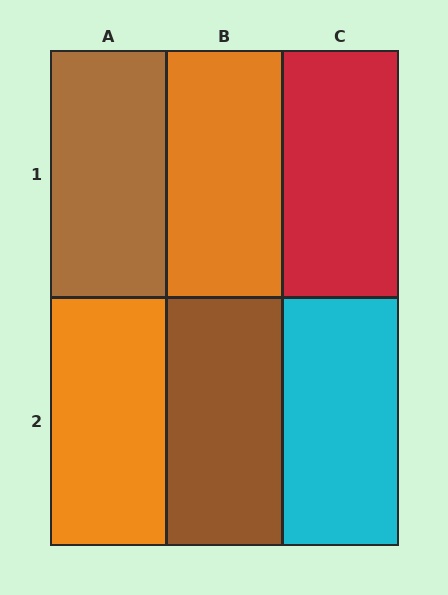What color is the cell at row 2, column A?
Orange.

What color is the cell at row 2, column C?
Cyan.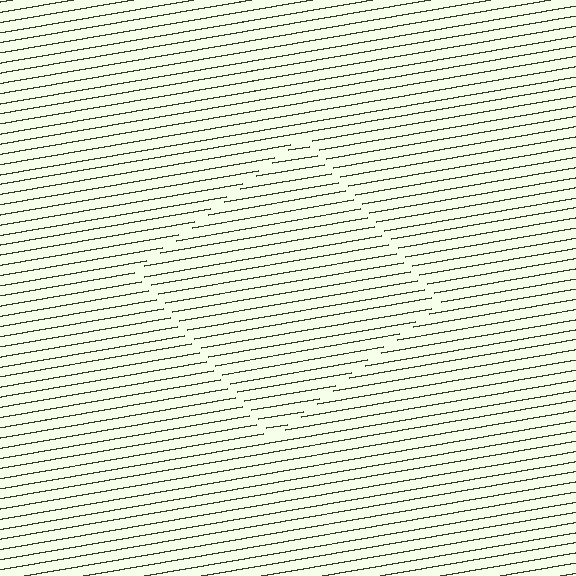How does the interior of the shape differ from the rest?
The interior of the shape contains the same grating, shifted by half a period — the contour is defined by the phase discontinuity where line-ends from the inner and outer gratings abut.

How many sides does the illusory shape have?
4 sides — the line-ends trace a square.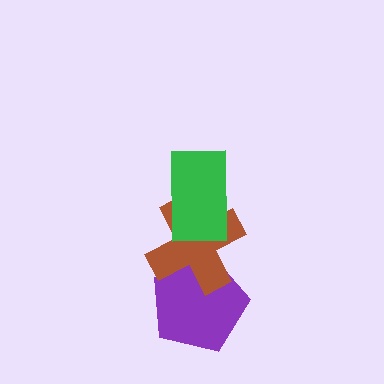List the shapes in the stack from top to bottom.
From top to bottom: the green rectangle, the brown cross, the purple pentagon.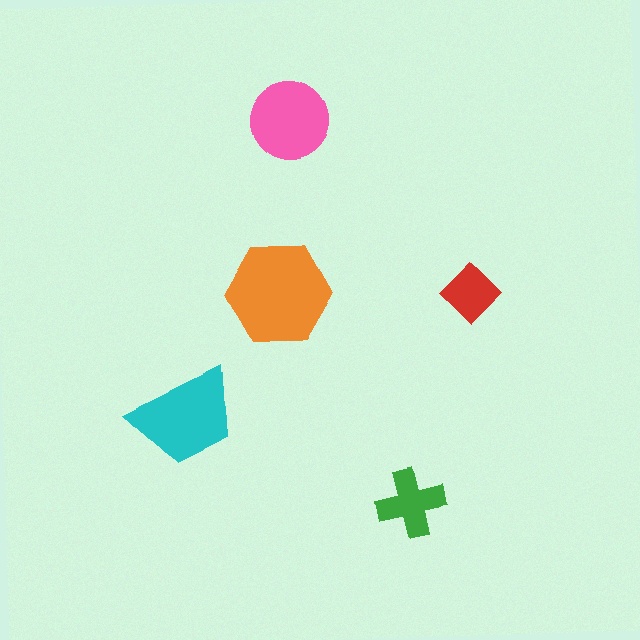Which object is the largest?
The orange hexagon.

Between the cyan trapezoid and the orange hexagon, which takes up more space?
The orange hexagon.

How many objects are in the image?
There are 5 objects in the image.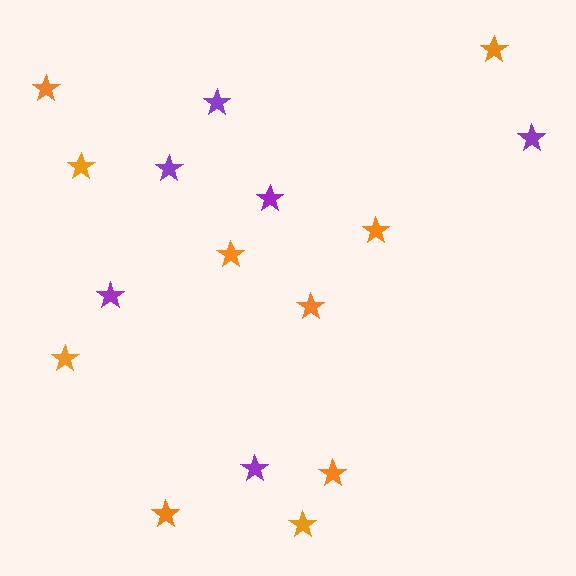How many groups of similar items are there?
There are 2 groups: one group of orange stars (10) and one group of purple stars (6).